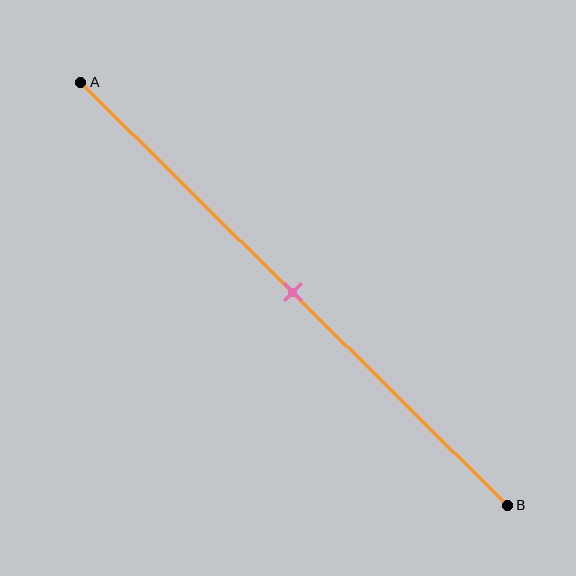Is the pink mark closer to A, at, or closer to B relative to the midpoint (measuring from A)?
The pink mark is approximately at the midpoint of segment AB.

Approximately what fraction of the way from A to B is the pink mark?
The pink mark is approximately 50% of the way from A to B.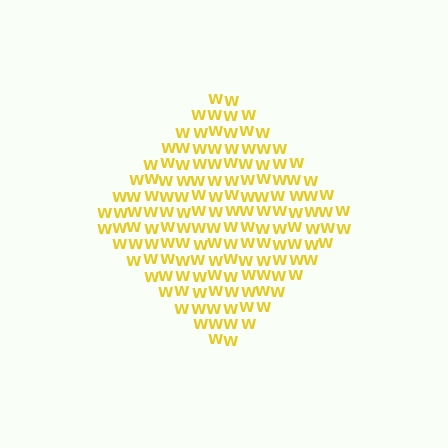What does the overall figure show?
The overall figure shows a diamond.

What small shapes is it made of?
It is made of small letter W's.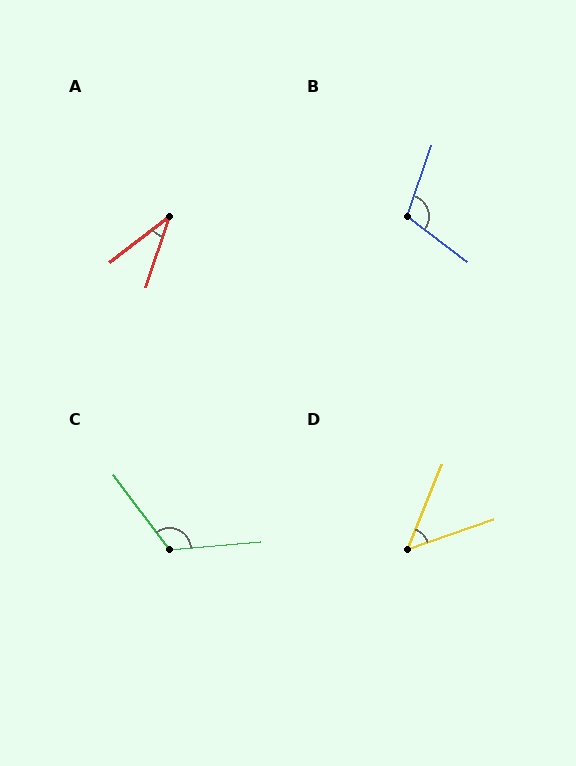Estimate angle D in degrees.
Approximately 49 degrees.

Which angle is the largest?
C, at approximately 122 degrees.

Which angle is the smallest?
A, at approximately 34 degrees.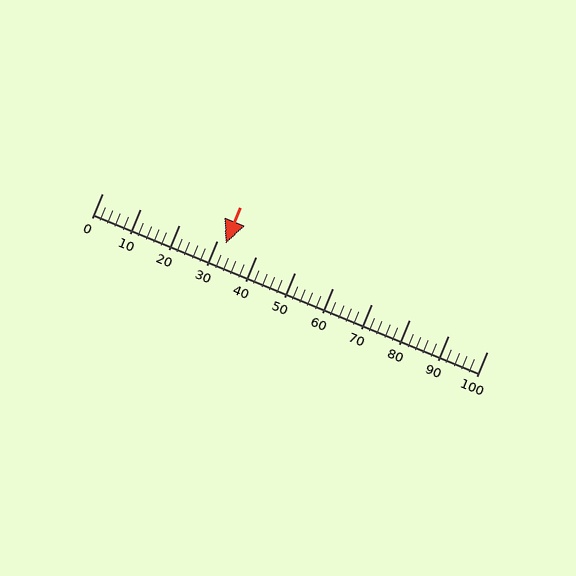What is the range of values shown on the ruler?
The ruler shows values from 0 to 100.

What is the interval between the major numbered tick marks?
The major tick marks are spaced 10 units apart.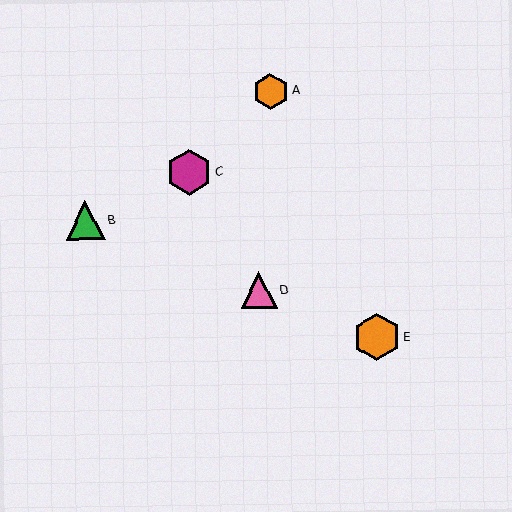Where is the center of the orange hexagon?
The center of the orange hexagon is at (271, 91).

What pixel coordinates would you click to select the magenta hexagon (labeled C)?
Click at (189, 172) to select the magenta hexagon C.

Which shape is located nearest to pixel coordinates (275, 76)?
The orange hexagon (labeled A) at (271, 91) is nearest to that location.